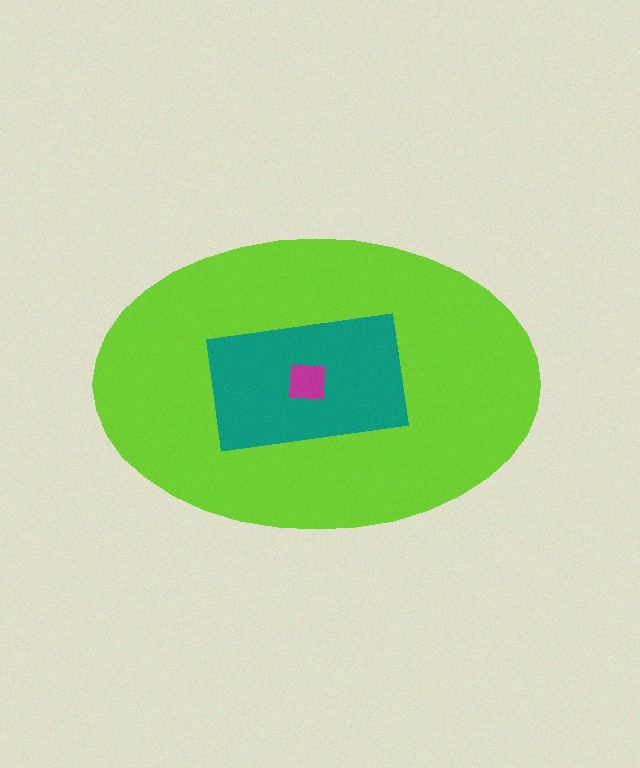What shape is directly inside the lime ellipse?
The teal rectangle.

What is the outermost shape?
The lime ellipse.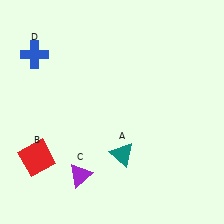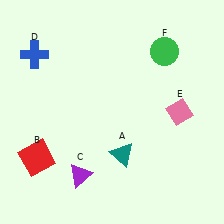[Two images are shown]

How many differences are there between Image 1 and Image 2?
There are 2 differences between the two images.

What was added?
A pink diamond (E), a green circle (F) were added in Image 2.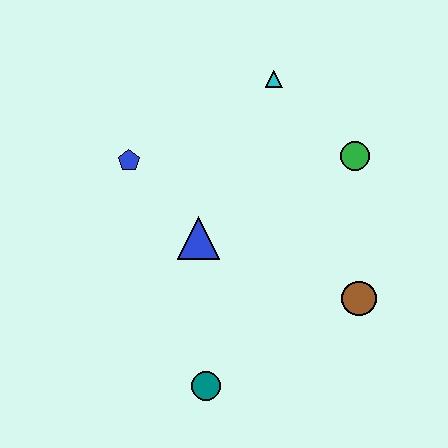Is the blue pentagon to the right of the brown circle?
No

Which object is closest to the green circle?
The cyan triangle is closest to the green circle.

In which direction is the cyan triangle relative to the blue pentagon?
The cyan triangle is to the right of the blue pentagon.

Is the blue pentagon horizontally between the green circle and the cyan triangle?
No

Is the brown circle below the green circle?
Yes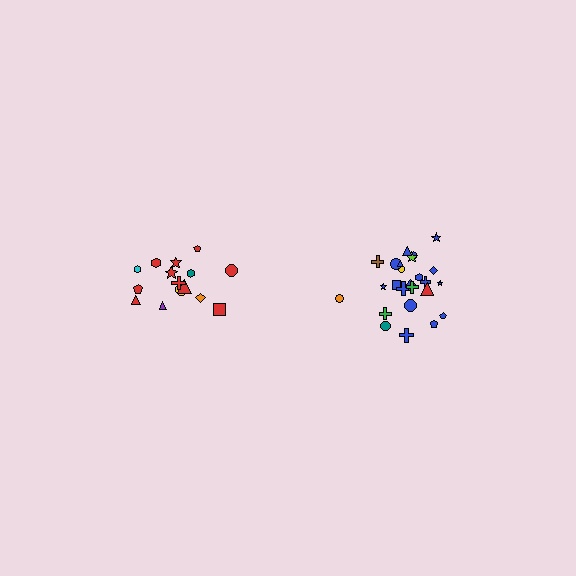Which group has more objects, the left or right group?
The right group.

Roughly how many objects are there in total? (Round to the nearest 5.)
Roughly 40 objects in total.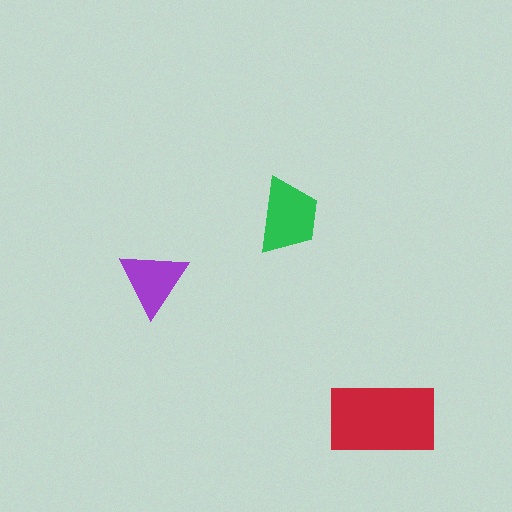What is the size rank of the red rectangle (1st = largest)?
1st.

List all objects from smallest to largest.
The purple triangle, the green trapezoid, the red rectangle.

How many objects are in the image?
There are 3 objects in the image.